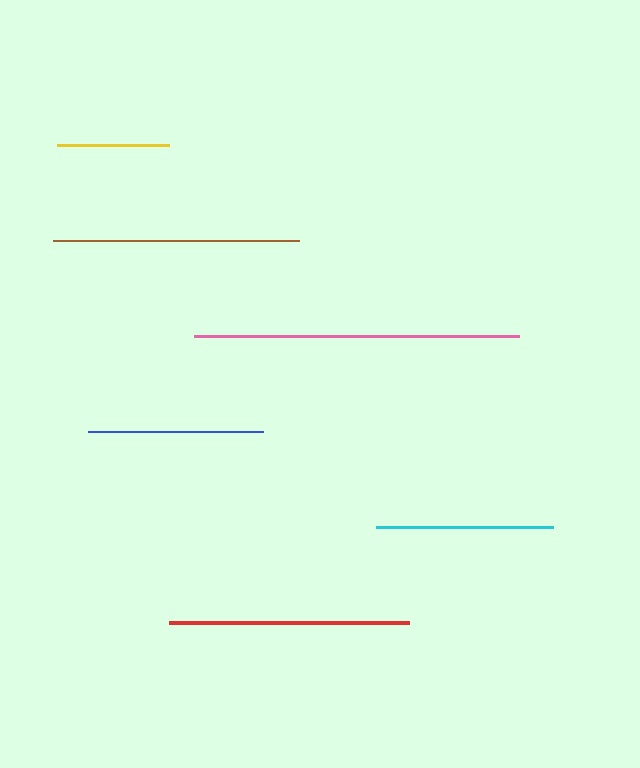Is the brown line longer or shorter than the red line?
The brown line is longer than the red line.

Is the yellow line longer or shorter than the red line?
The red line is longer than the yellow line.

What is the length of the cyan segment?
The cyan segment is approximately 176 pixels long.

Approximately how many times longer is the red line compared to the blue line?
The red line is approximately 1.4 times the length of the blue line.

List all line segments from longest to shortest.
From longest to shortest: pink, brown, red, cyan, blue, yellow.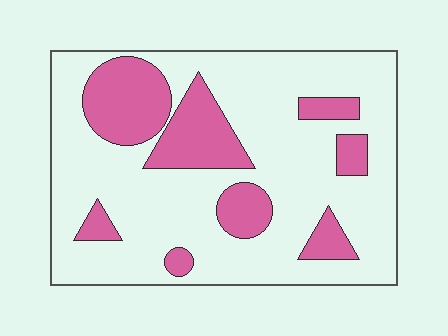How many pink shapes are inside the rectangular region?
8.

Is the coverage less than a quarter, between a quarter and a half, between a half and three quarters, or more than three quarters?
Between a quarter and a half.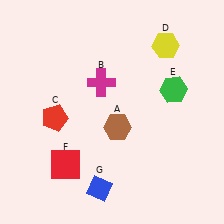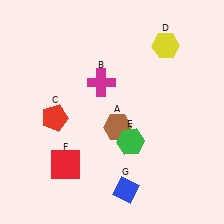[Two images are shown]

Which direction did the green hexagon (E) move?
The green hexagon (E) moved down.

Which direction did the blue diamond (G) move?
The blue diamond (G) moved right.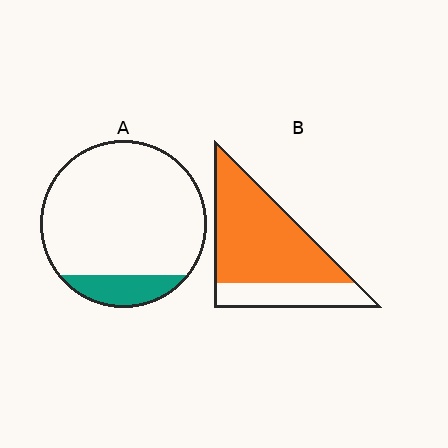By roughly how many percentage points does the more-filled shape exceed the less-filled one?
By roughly 60 percentage points (B over A).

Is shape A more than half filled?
No.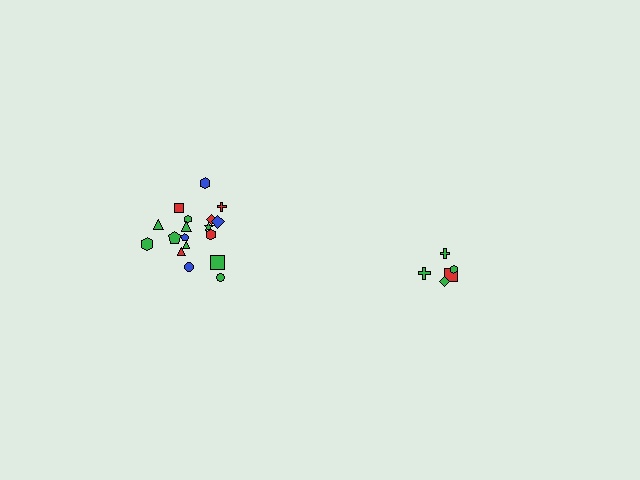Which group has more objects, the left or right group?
The left group.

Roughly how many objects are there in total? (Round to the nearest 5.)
Roughly 25 objects in total.